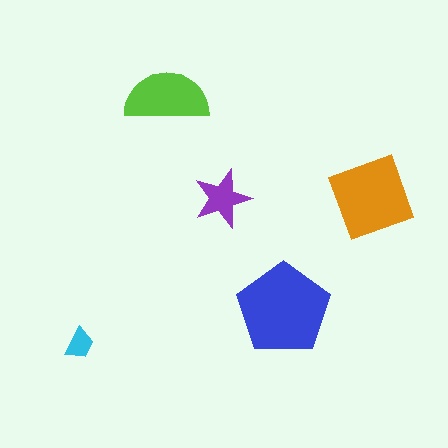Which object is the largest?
The blue pentagon.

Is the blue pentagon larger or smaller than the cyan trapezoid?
Larger.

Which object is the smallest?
The cyan trapezoid.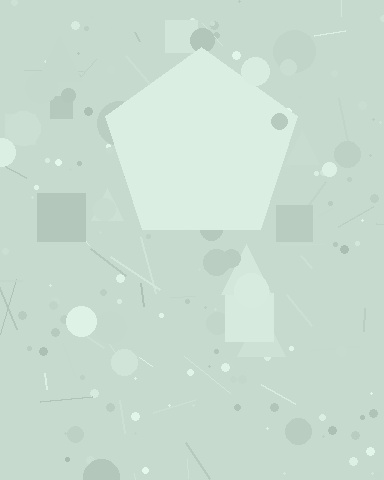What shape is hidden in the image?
A pentagon is hidden in the image.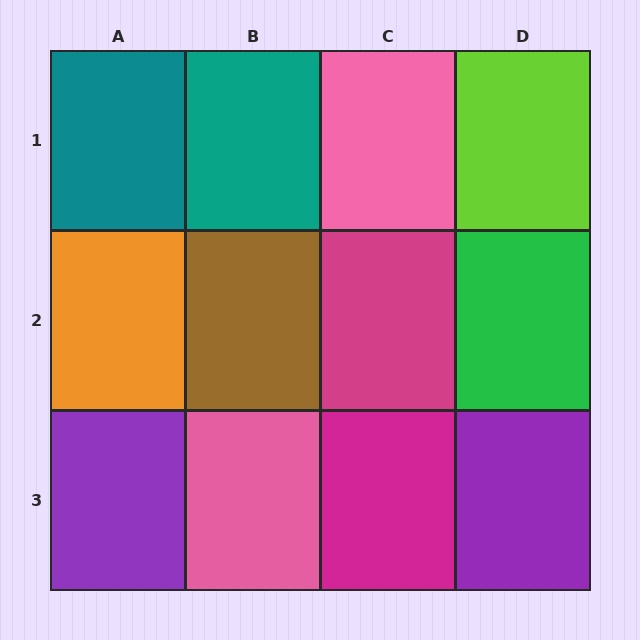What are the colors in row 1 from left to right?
Teal, teal, pink, lime.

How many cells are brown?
1 cell is brown.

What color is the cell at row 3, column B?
Pink.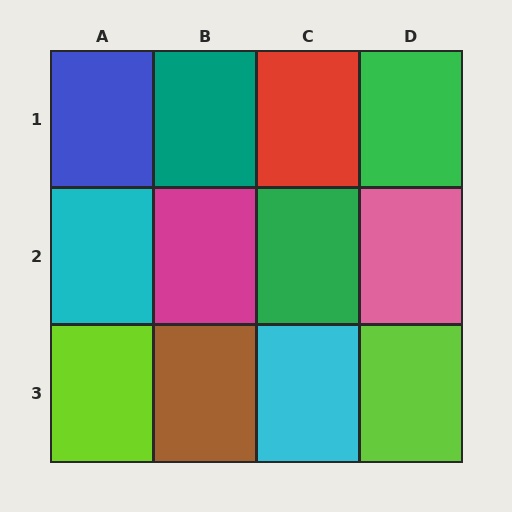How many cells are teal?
1 cell is teal.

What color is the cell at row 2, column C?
Green.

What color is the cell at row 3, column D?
Lime.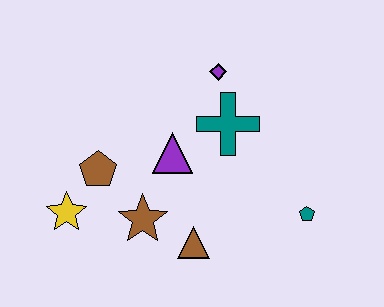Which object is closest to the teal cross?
The purple diamond is closest to the teal cross.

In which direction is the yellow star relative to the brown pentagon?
The yellow star is below the brown pentagon.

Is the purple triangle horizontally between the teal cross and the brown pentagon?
Yes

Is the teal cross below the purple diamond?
Yes